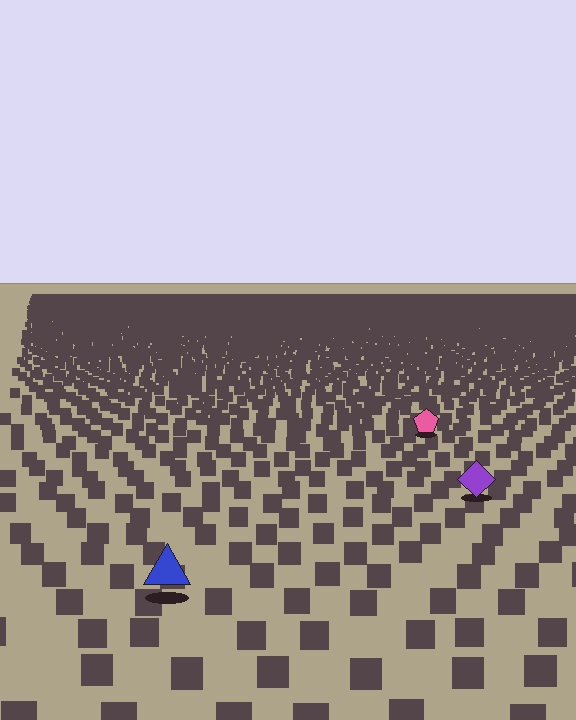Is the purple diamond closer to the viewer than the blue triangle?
No. The blue triangle is closer — you can tell from the texture gradient: the ground texture is coarser near it.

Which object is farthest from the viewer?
The pink pentagon is farthest from the viewer. It appears smaller and the ground texture around it is denser.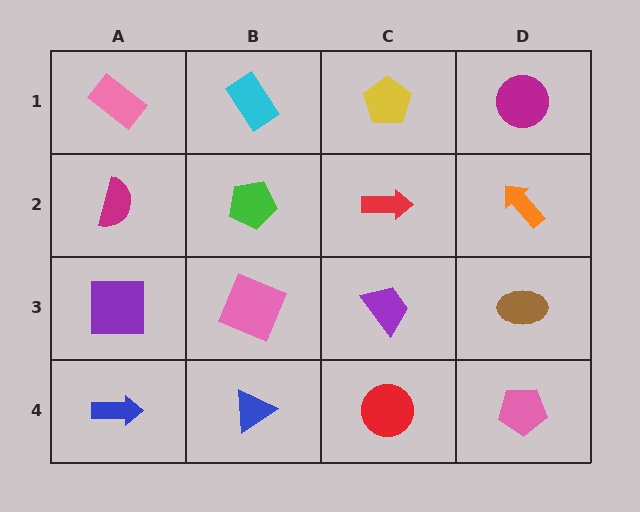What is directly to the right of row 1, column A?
A cyan rectangle.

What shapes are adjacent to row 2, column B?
A cyan rectangle (row 1, column B), a pink square (row 3, column B), a magenta semicircle (row 2, column A), a red arrow (row 2, column C).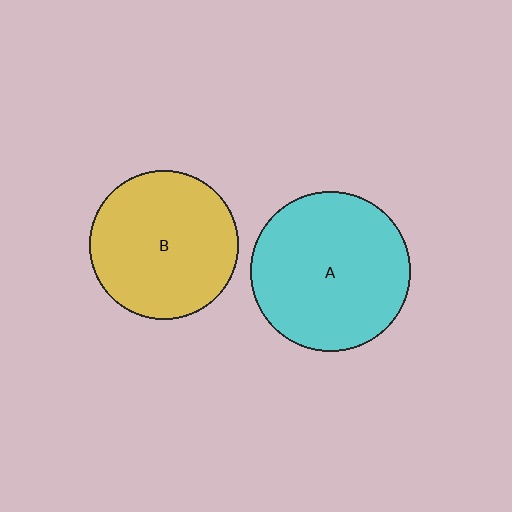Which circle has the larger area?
Circle A (cyan).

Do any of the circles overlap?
No, none of the circles overlap.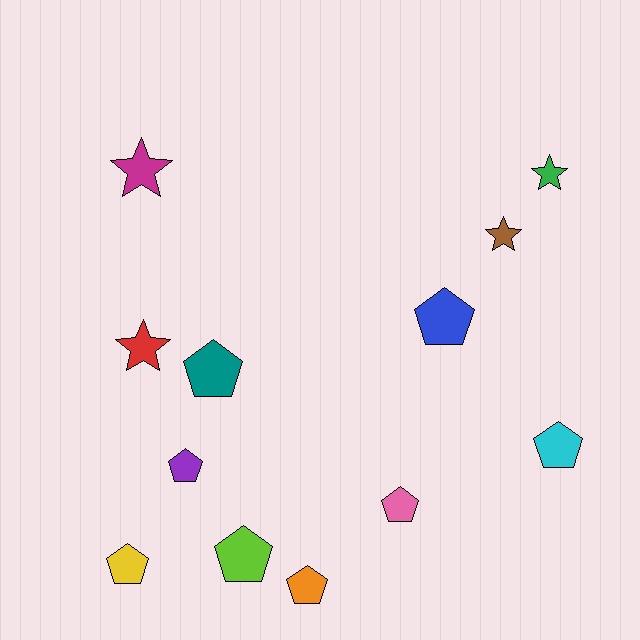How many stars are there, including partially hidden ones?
There are 4 stars.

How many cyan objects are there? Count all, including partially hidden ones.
There is 1 cyan object.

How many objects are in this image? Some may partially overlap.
There are 12 objects.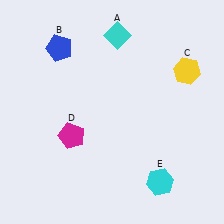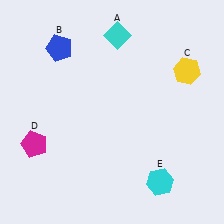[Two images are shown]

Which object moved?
The magenta pentagon (D) moved left.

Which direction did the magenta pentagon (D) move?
The magenta pentagon (D) moved left.